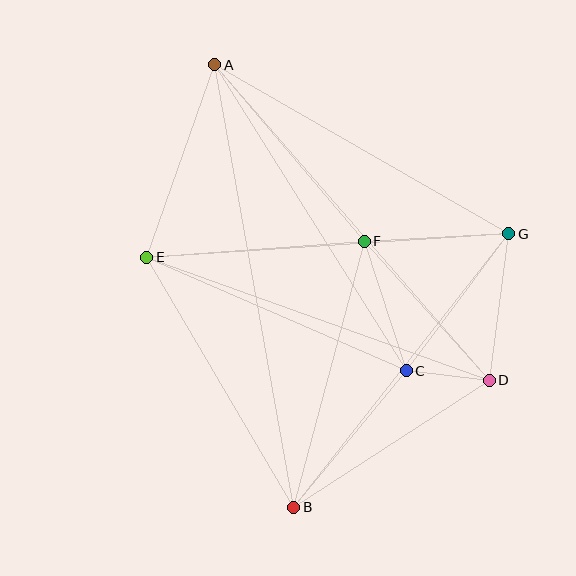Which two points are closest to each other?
Points C and D are closest to each other.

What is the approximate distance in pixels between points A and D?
The distance between A and D is approximately 419 pixels.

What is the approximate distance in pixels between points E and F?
The distance between E and F is approximately 218 pixels.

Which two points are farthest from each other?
Points A and B are farthest from each other.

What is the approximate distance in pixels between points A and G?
The distance between A and G is approximately 339 pixels.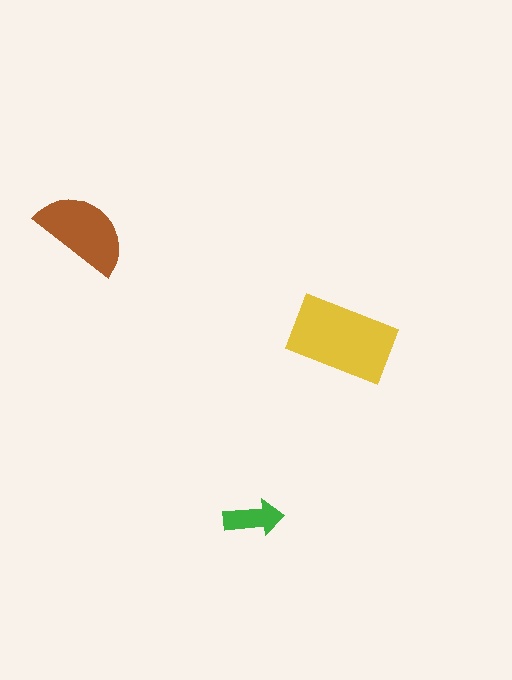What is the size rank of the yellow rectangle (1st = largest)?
1st.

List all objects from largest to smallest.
The yellow rectangle, the brown semicircle, the green arrow.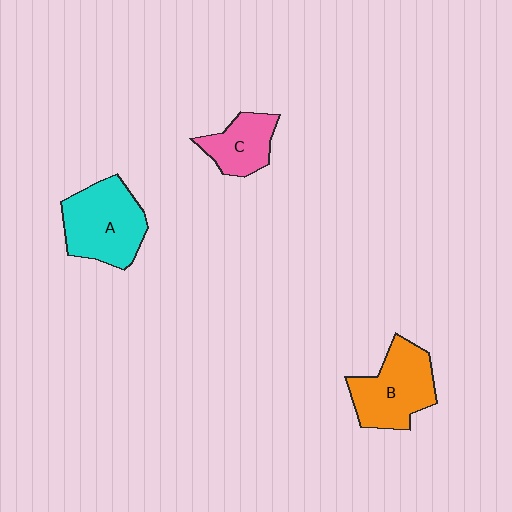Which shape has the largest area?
Shape A (cyan).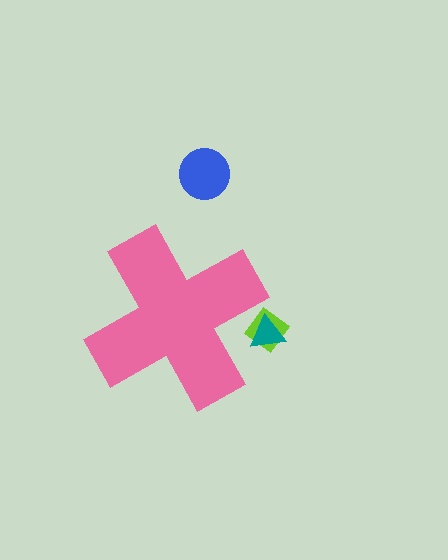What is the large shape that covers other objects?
A pink cross.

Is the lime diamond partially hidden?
Yes, the lime diamond is partially hidden behind the pink cross.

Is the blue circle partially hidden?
No, the blue circle is fully visible.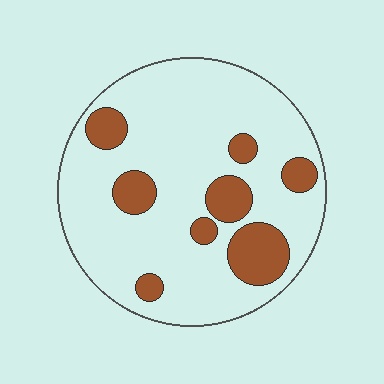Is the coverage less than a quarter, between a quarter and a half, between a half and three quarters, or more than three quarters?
Less than a quarter.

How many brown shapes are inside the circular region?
8.